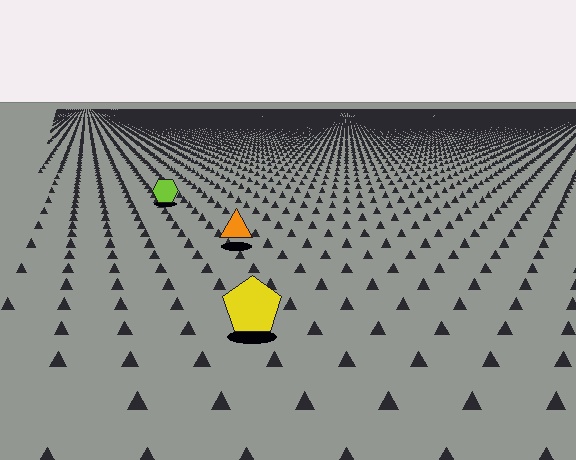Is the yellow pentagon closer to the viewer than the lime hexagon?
Yes. The yellow pentagon is closer — you can tell from the texture gradient: the ground texture is coarser near it.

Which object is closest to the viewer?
The yellow pentagon is closest. The texture marks near it are larger and more spread out.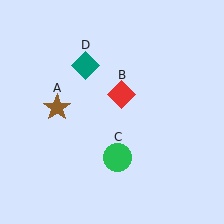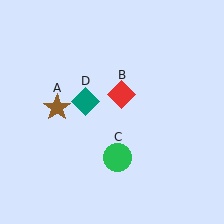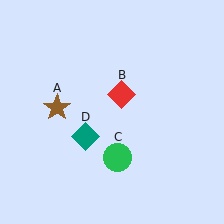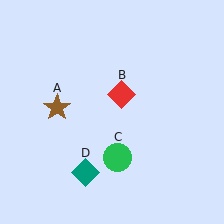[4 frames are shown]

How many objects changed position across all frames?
1 object changed position: teal diamond (object D).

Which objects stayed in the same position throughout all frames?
Brown star (object A) and red diamond (object B) and green circle (object C) remained stationary.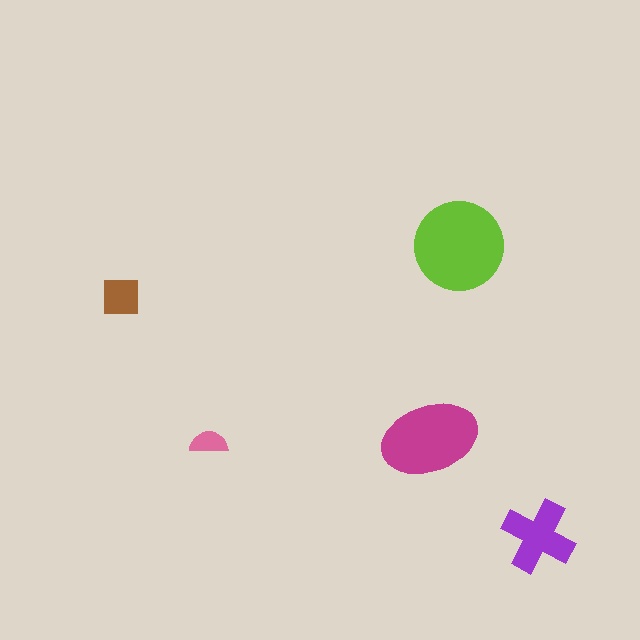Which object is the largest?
The lime circle.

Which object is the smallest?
The pink semicircle.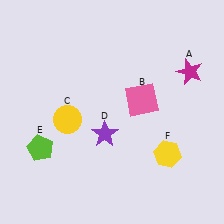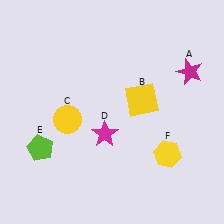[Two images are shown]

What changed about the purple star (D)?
In Image 1, D is purple. In Image 2, it changed to magenta.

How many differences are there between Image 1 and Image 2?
There are 2 differences between the two images.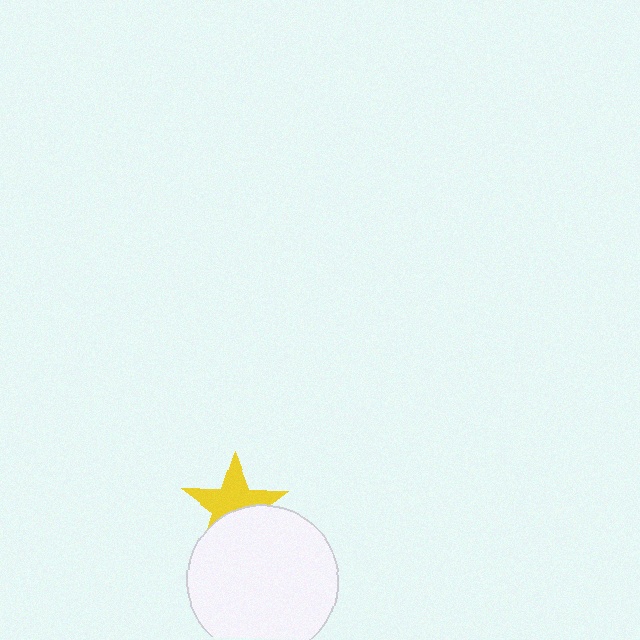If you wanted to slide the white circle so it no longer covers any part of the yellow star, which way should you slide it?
Slide it down — that is the most direct way to separate the two shapes.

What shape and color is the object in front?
The object in front is a white circle.